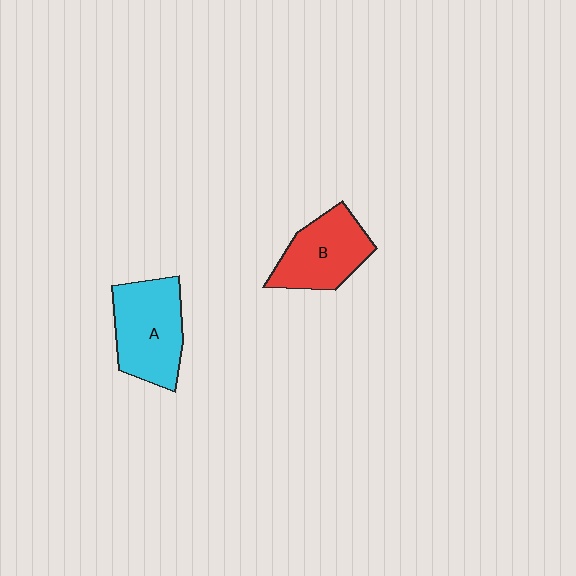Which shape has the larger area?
Shape A (cyan).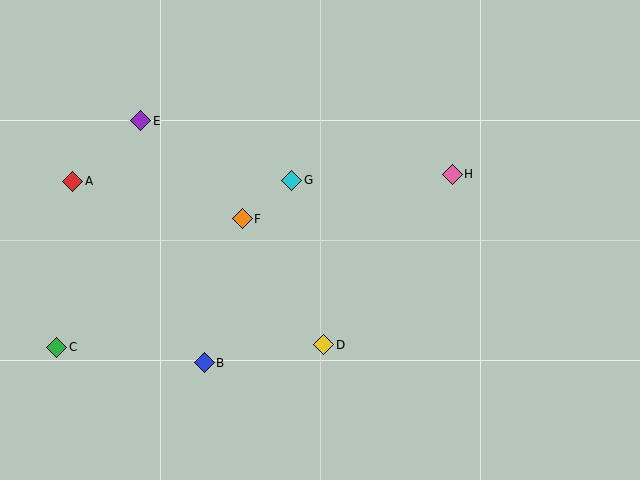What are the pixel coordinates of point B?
Point B is at (204, 363).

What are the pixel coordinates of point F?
Point F is at (242, 219).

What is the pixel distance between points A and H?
The distance between A and H is 380 pixels.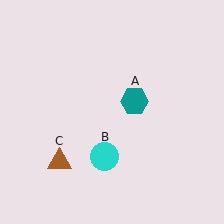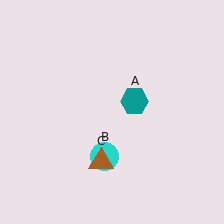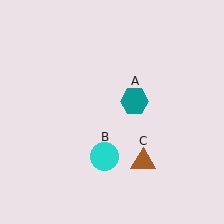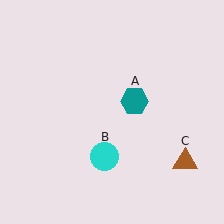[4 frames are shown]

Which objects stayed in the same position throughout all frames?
Teal hexagon (object A) and cyan circle (object B) remained stationary.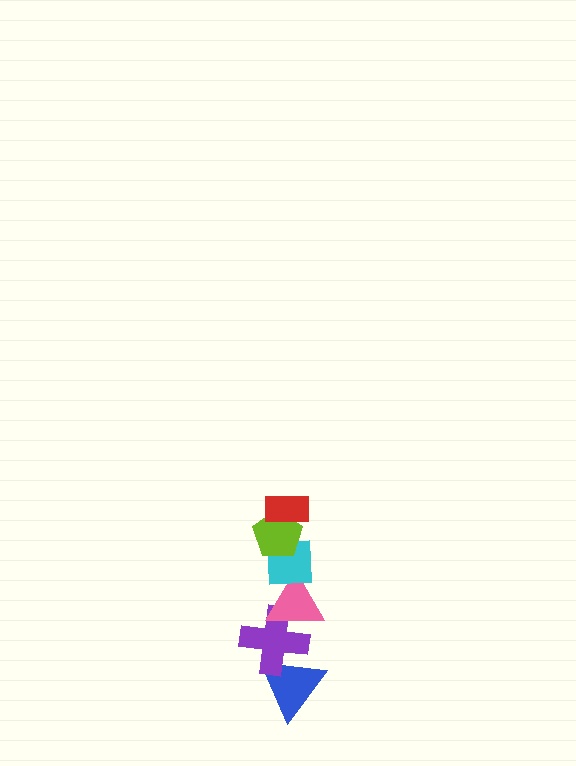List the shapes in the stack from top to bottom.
From top to bottom: the red rectangle, the lime pentagon, the cyan square, the pink triangle, the purple cross, the blue triangle.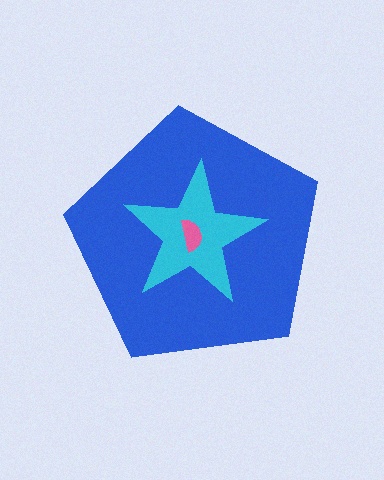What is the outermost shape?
The blue pentagon.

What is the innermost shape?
The pink semicircle.